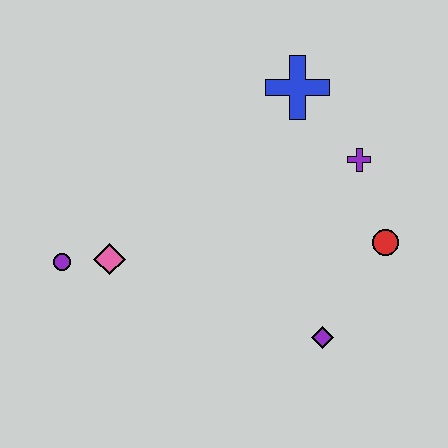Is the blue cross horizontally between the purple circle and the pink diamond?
No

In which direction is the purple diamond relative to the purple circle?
The purple diamond is to the right of the purple circle.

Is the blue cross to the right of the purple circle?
Yes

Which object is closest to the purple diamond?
The red circle is closest to the purple diamond.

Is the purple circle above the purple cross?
No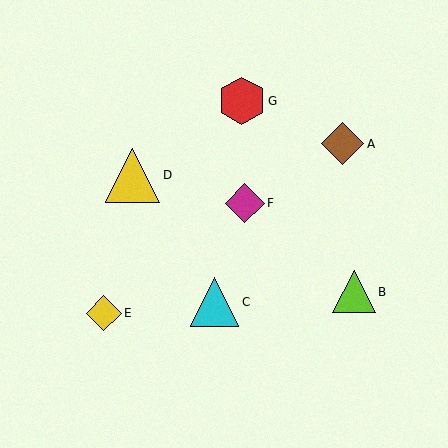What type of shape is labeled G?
Shape G is a red hexagon.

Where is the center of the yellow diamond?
The center of the yellow diamond is at (104, 313).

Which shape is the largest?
The yellow triangle (labeled D) is the largest.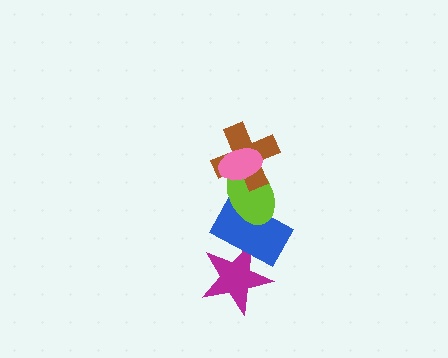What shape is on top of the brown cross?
The pink ellipse is on top of the brown cross.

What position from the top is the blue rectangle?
The blue rectangle is 4th from the top.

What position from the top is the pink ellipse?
The pink ellipse is 1st from the top.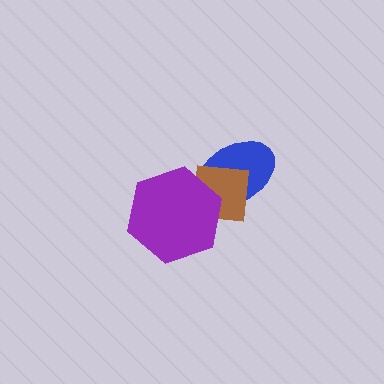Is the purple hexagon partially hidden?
No, no other shape covers it.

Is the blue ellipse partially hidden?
Yes, it is partially covered by another shape.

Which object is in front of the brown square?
The purple hexagon is in front of the brown square.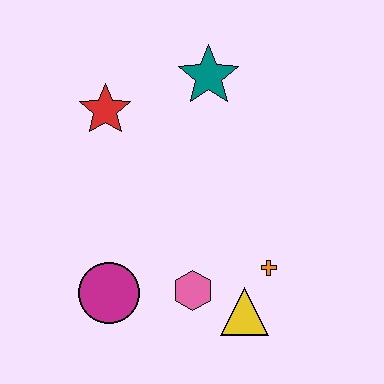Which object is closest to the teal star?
The red star is closest to the teal star.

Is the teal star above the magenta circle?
Yes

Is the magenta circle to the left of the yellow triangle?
Yes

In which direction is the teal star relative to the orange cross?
The teal star is above the orange cross.